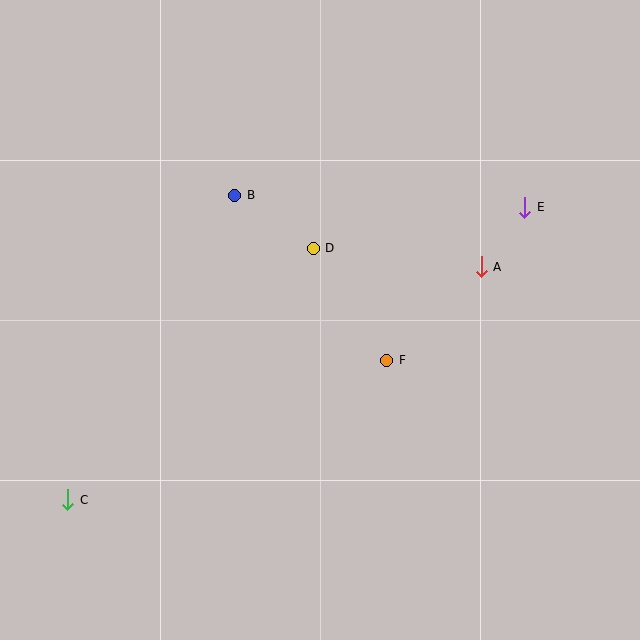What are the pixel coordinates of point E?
Point E is at (525, 207).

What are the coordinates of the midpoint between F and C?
The midpoint between F and C is at (227, 430).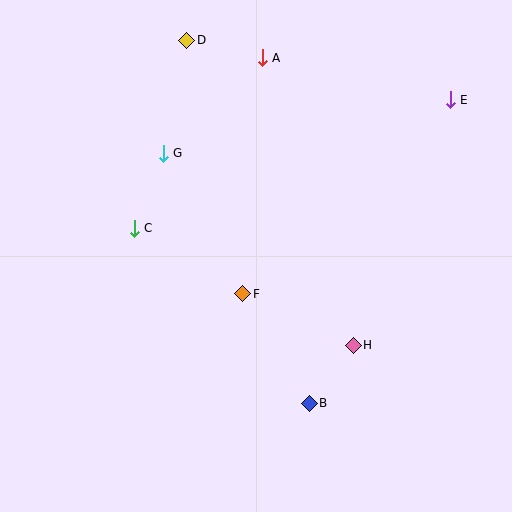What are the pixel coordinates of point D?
Point D is at (187, 40).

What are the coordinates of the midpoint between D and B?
The midpoint between D and B is at (248, 222).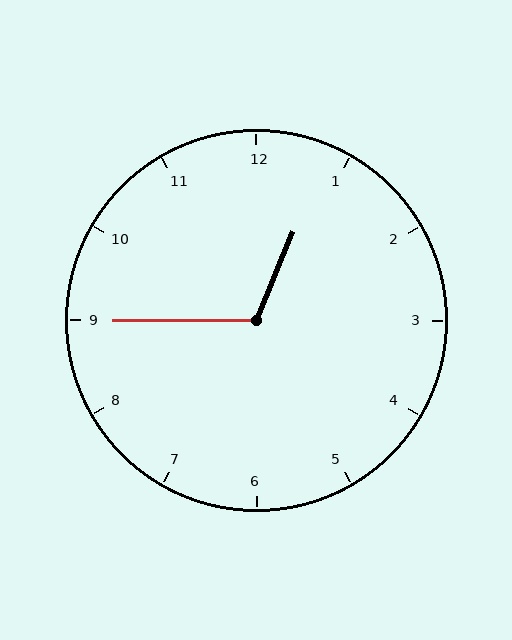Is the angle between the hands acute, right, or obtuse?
It is obtuse.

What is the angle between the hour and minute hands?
Approximately 112 degrees.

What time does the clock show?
12:45.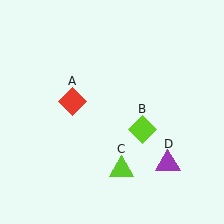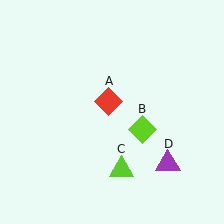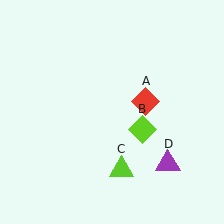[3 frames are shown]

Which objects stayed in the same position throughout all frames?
Lime diamond (object B) and lime triangle (object C) and purple triangle (object D) remained stationary.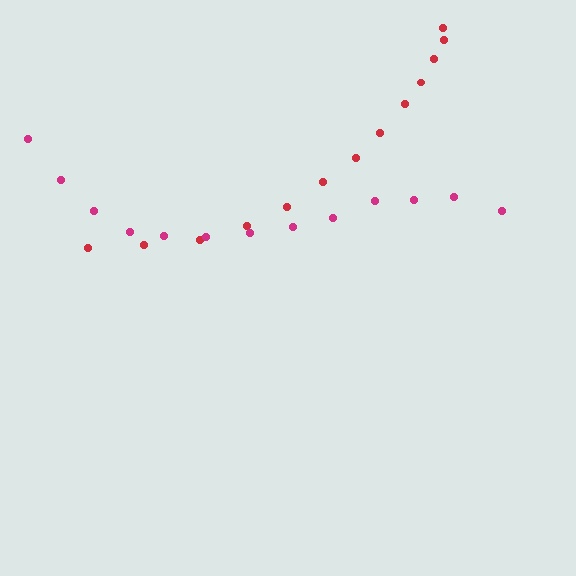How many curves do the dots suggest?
There are 2 distinct paths.